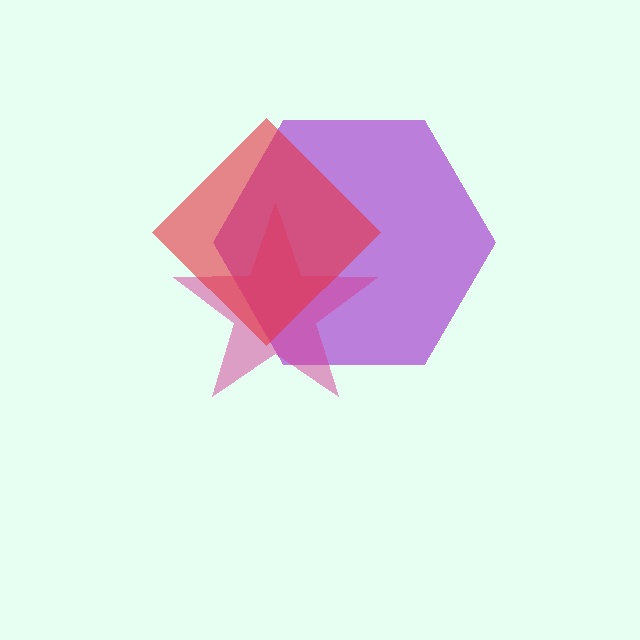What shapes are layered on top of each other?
The layered shapes are: a purple hexagon, a magenta star, a red diamond.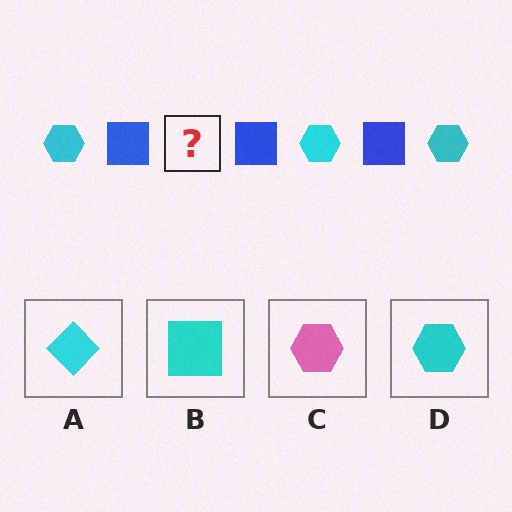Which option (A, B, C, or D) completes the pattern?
D.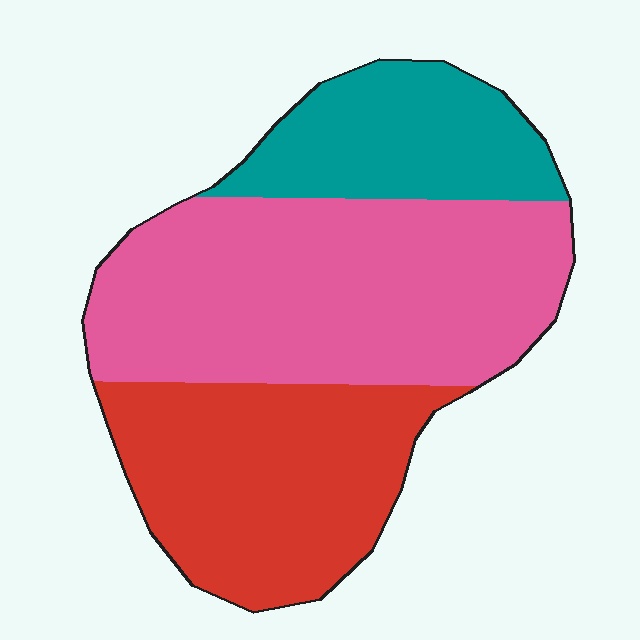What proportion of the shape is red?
Red takes up between a quarter and a half of the shape.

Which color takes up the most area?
Pink, at roughly 50%.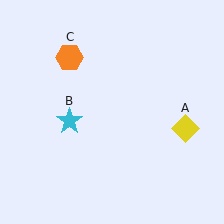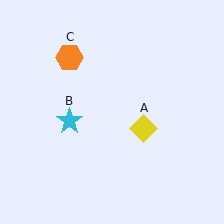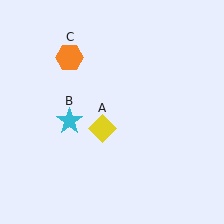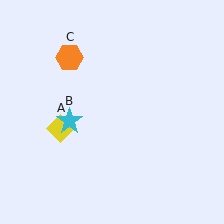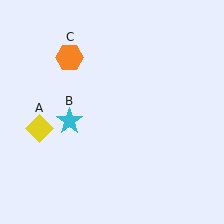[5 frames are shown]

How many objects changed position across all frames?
1 object changed position: yellow diamond (object A).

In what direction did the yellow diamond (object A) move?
The yellow diamond (object A) moved left.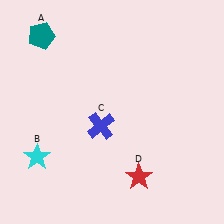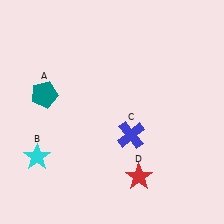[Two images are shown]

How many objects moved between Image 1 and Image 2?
2 objects moved between the two images.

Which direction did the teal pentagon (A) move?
The teal pentagon (A) moved down.